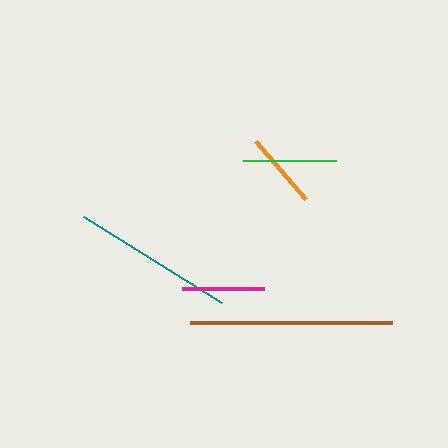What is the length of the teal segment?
The teal segment is approximately 163 pixels long.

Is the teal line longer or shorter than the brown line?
The brown line is longer than the teal line.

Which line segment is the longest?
The brown line is the longest at approximately 202 pixels.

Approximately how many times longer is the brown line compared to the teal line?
The brown line is approximately 1.2 times the length of the teal line.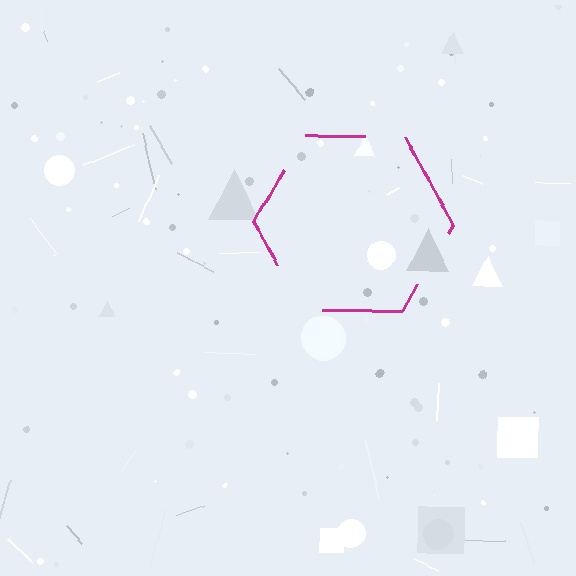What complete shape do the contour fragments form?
The contour fragments form a hexagon.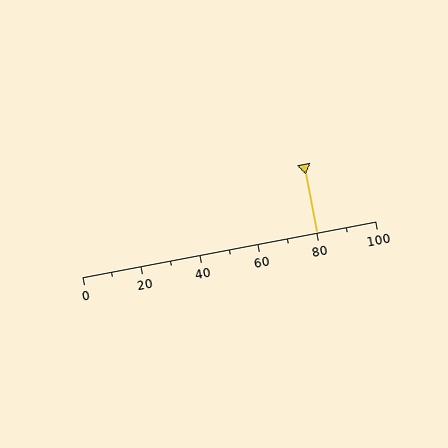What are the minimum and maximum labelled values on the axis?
The axis runs from 0 to 100.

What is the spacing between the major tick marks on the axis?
The major ticks are spaced 20 apart.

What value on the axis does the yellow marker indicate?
The marker indicates approximately 80.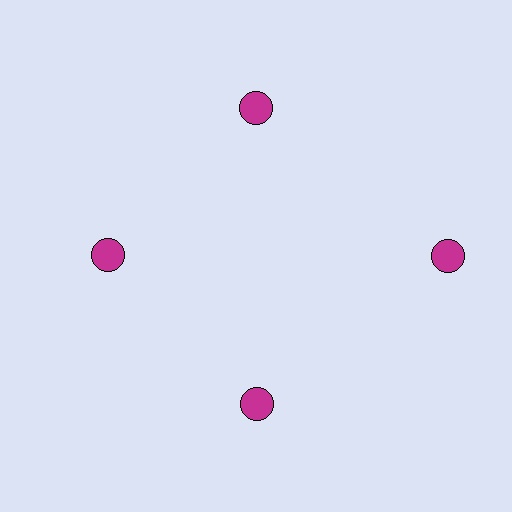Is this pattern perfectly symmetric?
No. The 4 magenta circles are arranged in a ring, but one element near the 3 o'clock position is pushed outward from the center, breaking the 4-fold rotational symmetry.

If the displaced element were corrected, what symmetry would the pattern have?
It would have 4-fold rotational symmetry — the pattern would map onto itself every 90 degrees.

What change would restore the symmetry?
The symmetry would be restored by moving it inward, back onto the ring so that all 4 circles sit at equal angles and equal distance from the center.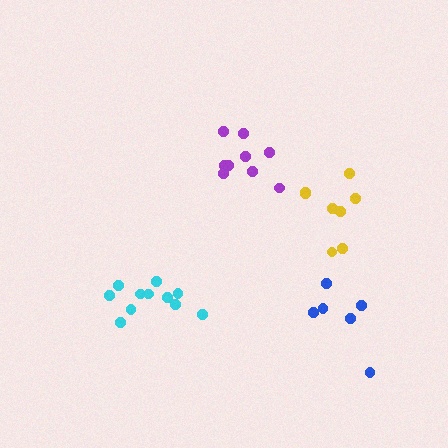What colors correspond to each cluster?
The clusters are colored: cyan, yellow, purple, blue.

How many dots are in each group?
Group 1: 11 dots, Group 2: 8 dots, Group 3: 9 dots, Group 4: 6 dots (34 total).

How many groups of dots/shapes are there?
There are 4 groups.